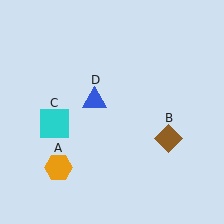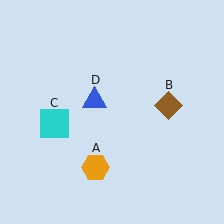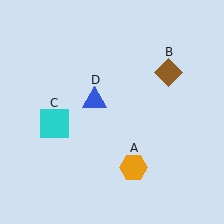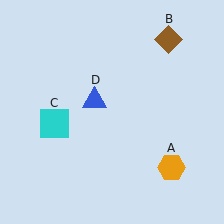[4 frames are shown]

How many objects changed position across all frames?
2 objects changed position: orange hexagon (object A), brown diamond (object B).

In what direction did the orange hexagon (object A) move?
The orange hexagon (object A) moved right.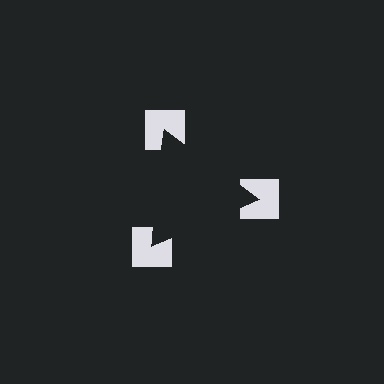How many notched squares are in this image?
There are 3 — one at each vertex of the illusory triangle.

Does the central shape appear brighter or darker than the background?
It typically appears slightly darker than the background, even though no actual brightness change is drawn.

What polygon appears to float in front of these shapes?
An illusory triangle — its edges are inferred from the aligned wedge cuts in the notched squares, not physically drawn.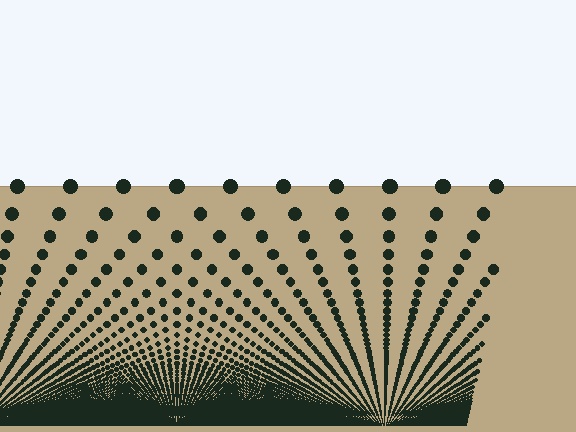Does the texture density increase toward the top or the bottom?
Density increases toward the bottom.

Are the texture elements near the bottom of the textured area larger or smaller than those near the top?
Smaller. The gradient is inverted — elements near the bottom are smaller and denser.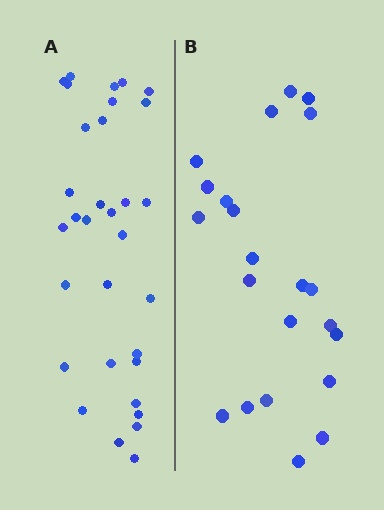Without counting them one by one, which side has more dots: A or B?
Region A (the left region) has more dots.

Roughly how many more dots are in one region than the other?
Region A has roughly 10 or so more dots than region B.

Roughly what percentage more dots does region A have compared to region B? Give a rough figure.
About 45% more.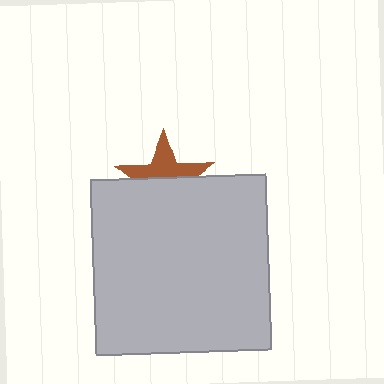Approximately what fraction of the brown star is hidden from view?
Roughly 55% of the brown star is hidden behind the light gray rectangle.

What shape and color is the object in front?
The object in front is a light gray rectangle.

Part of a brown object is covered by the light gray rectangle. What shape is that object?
It is a star.